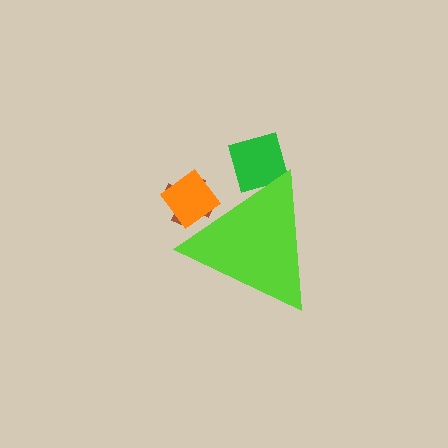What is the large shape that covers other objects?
A lime triangle.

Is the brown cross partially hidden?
Yes, the brown cross is partially hidden behind the lime triangle.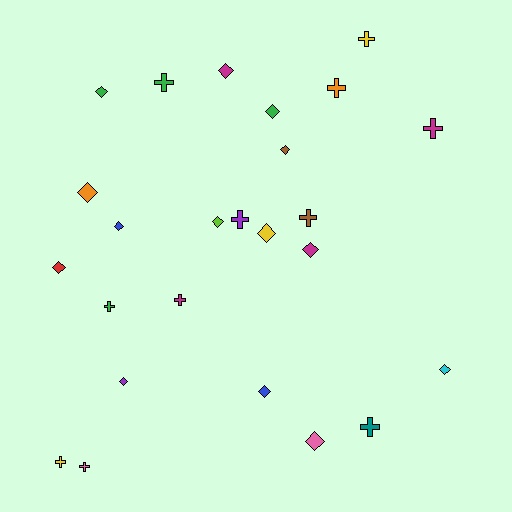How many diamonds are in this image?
There are 14 diamonds.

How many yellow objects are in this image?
There are 3 yellow objects.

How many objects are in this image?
There are 25 objects.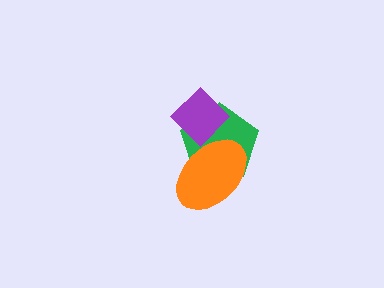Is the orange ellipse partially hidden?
Yes, it is partially covered by another shape.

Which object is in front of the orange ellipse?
The purple diamond is in front of the orange ellipse.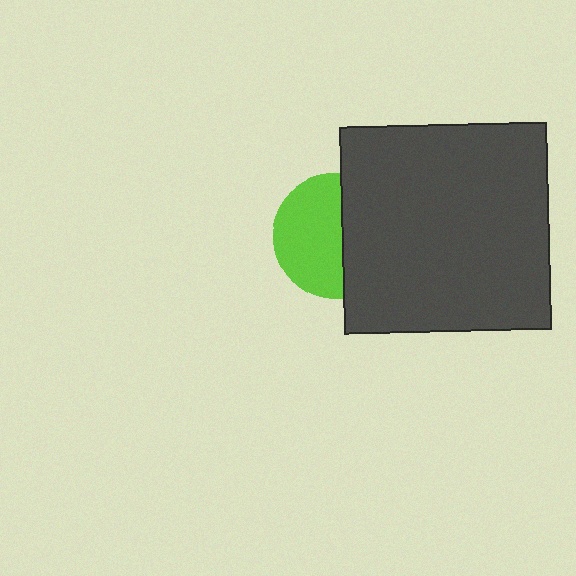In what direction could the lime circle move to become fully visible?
The lime circle could move left. That would shift it out from behind the dark gray square entirely.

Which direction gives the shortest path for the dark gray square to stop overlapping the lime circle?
Moving right gives the shortest separation.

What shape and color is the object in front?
The object in front is a dark gray square.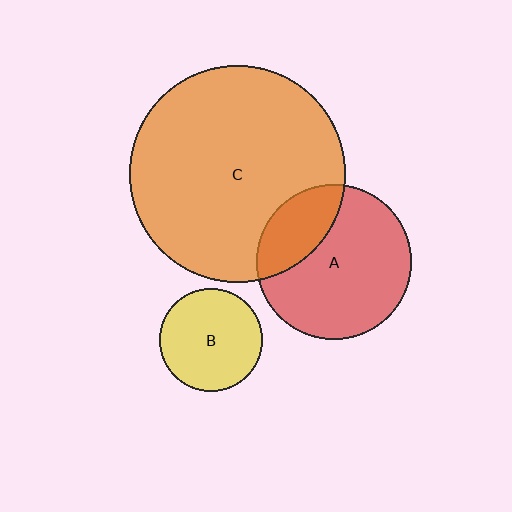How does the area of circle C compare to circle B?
Approximately 4.4 times.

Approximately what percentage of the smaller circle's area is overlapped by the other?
Approximately 25%.